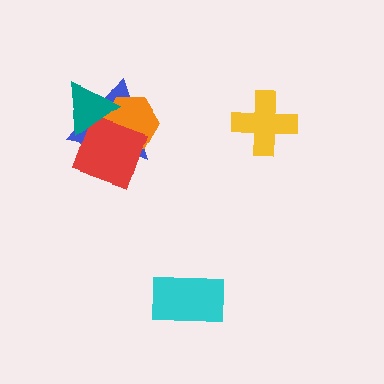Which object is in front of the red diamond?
The teal triangle is in front of the red diamond.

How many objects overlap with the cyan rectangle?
0 objects overlap with the cyan rectangle.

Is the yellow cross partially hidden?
No, no other shape covers it.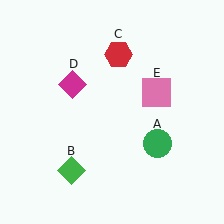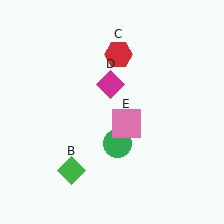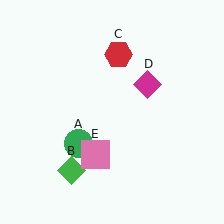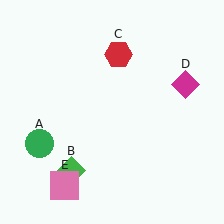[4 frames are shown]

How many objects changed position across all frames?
3 objects changed position: green circle (object A), magenta diamond (object D), pink square (object E).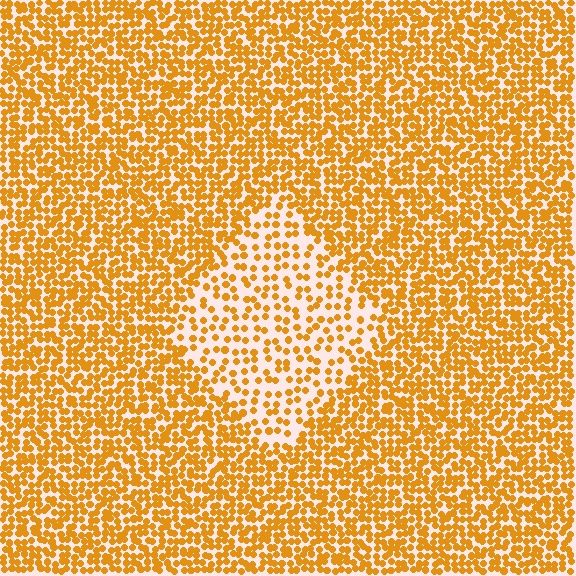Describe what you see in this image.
The image contains small orange elements arranged at two different densities. A diamond-shaped region is visible where the elements are less densely packed than the surrounding area.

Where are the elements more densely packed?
The elements are more densely packed outside the diamond boundary.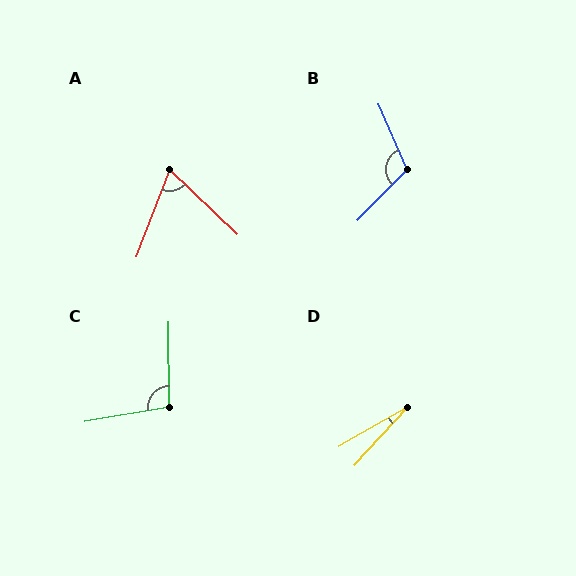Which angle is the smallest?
D, at approximately 17 degrees.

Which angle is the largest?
B, at approximately 112 degrees.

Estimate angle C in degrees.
Approximately 100 degrees.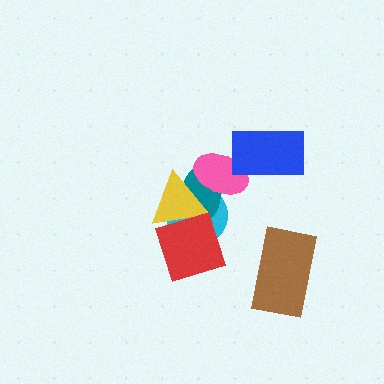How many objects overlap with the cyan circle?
4 objects overlap with the cyan circle.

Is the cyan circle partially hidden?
Yes, it is partially covered by another shape.